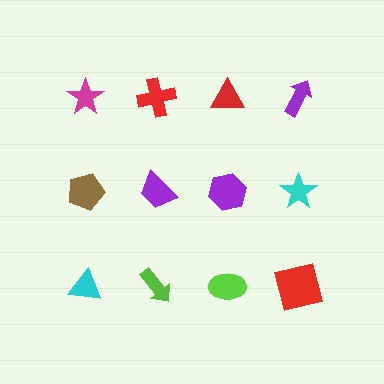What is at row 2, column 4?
A cyan star.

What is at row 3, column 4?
A red square.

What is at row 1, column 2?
A red cross.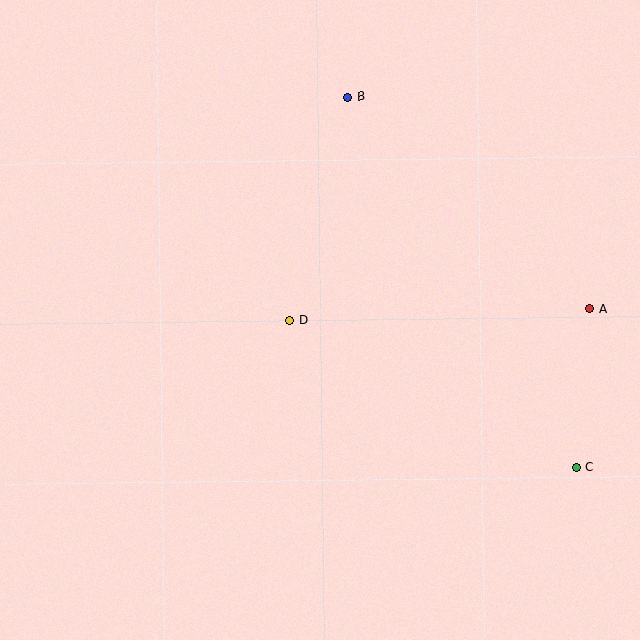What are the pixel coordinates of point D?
Point D is at (290, 320).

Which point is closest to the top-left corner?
Point B is closest to the top-left corner.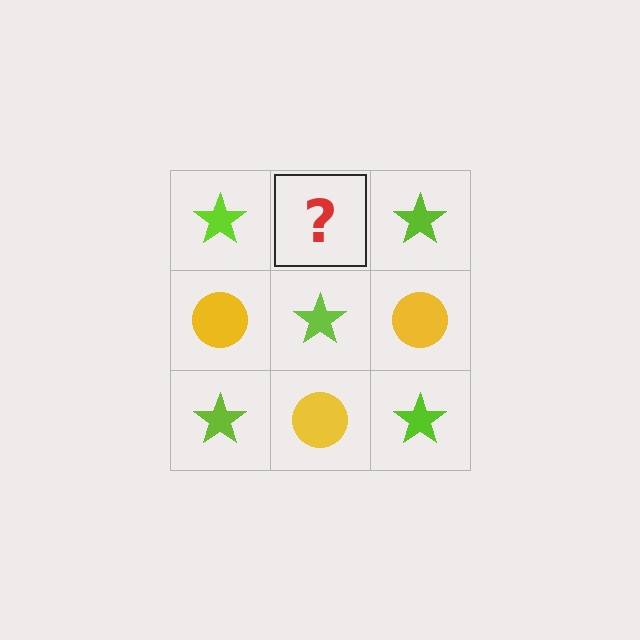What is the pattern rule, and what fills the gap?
The rule is that it alternates lime star and yellow circle in a checkerboard pattern. The gap should be filled with a yellow circle.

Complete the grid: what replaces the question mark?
The question mark should be replaced with a yellow circle.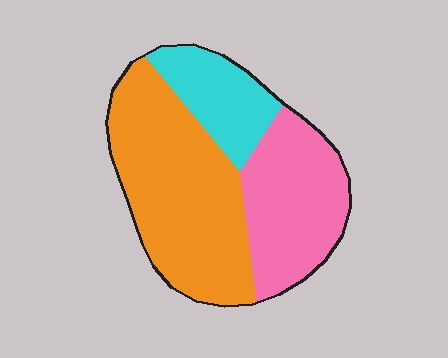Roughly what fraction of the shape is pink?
Pink takes up about one third (1/3) of the shape.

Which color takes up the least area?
Cyan, at roughly 20%.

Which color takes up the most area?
Orange, at roughly 50%.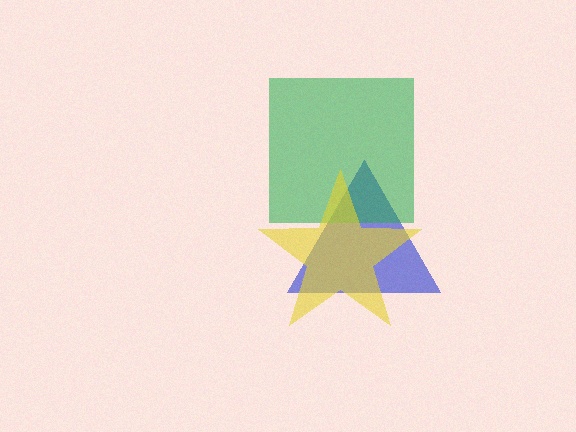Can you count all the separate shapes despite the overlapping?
Yes, there are 3 separate shapes.